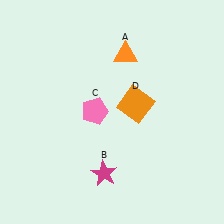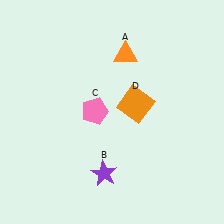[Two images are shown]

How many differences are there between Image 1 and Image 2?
There is 1 difference between the two images.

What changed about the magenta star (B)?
In Image 1, B is magenta. In Image 2, it changed to purple.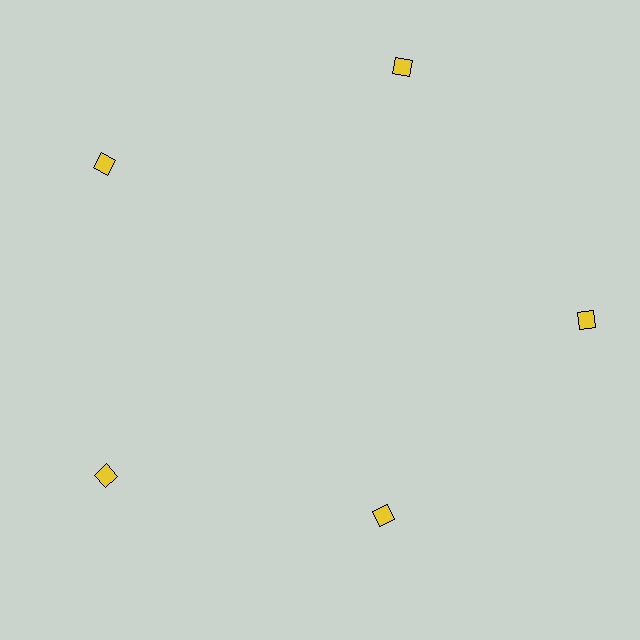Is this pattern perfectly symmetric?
No. The 5 yellow diamonds are arranged in a ring, but one element near the 5 o'clock position is pulled inward toward the center, breaking the 5-fold rotational symmetry.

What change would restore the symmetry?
The symmetry would be restored by moving it outward, back onto the ring so that all 5 diamonds sit at equal angles and equal distance from the center.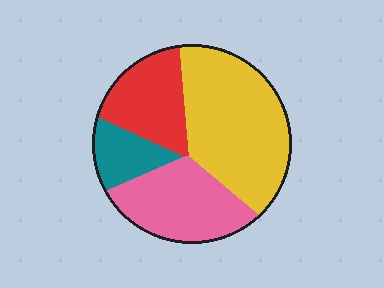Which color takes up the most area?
Yellow, at roughly 40%.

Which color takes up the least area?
Teal, at roughly 10%.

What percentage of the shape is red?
Red covers around 20% of the shape.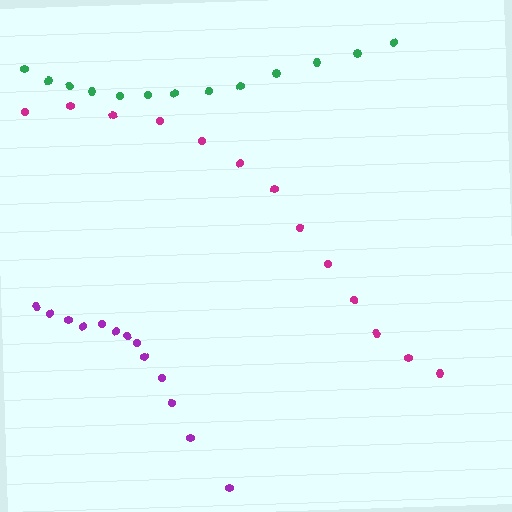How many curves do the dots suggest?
There are 3 distinct paths.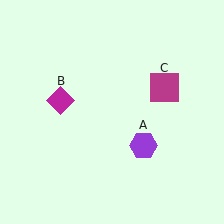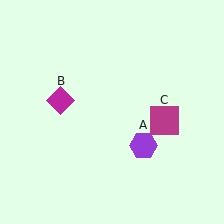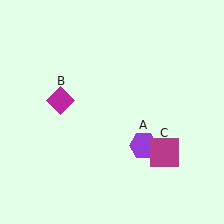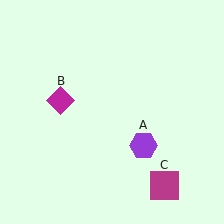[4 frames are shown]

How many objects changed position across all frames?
1 object changed position: magenta square (object C).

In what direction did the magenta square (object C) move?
The magenta square (object C) moved down.